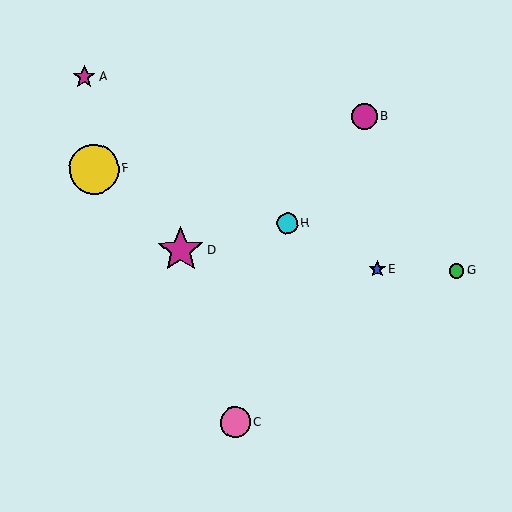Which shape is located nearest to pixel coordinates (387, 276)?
The blue star (labeled E) at (377, 269) is nearest to that location.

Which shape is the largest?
The yellow circle (labeled F) is the largest.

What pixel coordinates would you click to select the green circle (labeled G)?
Click at (457, 271) to select the green circle G.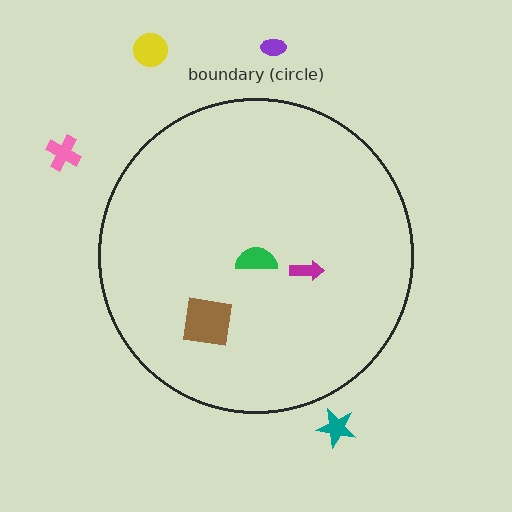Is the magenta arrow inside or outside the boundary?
Inside.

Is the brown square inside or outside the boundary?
Inside.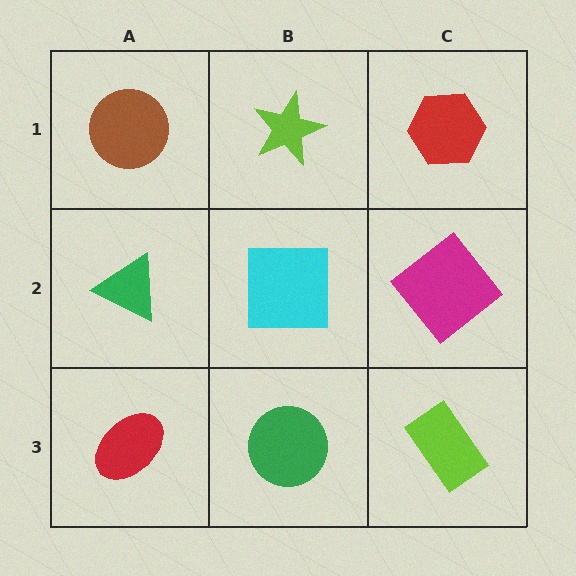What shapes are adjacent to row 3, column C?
A magenta diamond (row 2, column C), a green circle (row 3, column B).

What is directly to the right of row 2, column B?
A magenta diamond.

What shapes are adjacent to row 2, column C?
A red hexagon (row 1, column C), a lime rectangle (row 3, column C), a cyan square (row 2, column B).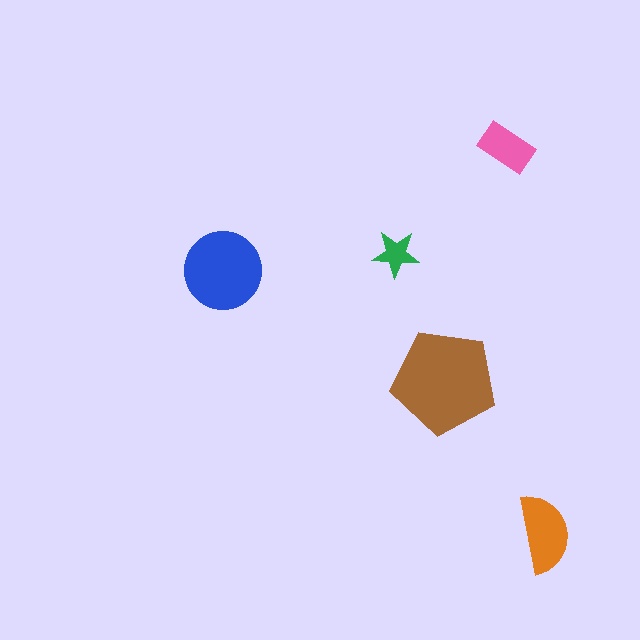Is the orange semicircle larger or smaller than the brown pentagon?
Smaller.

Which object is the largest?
The brown pentagon.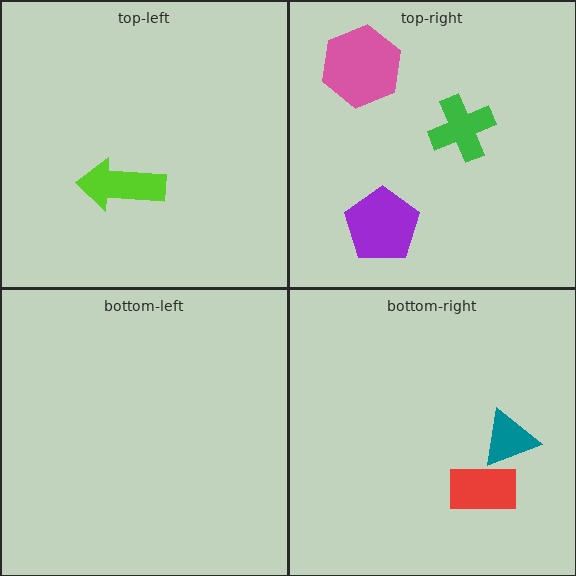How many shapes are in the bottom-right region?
2.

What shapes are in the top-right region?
The purple pentagon, the green cross, the pink hexagon.